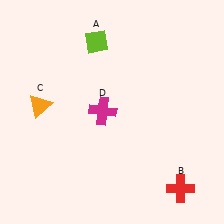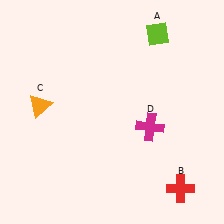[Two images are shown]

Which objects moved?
The objects that moved are: the lime diamond (A), the magenta cross (D).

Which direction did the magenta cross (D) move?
The magenta cross (D) moved right.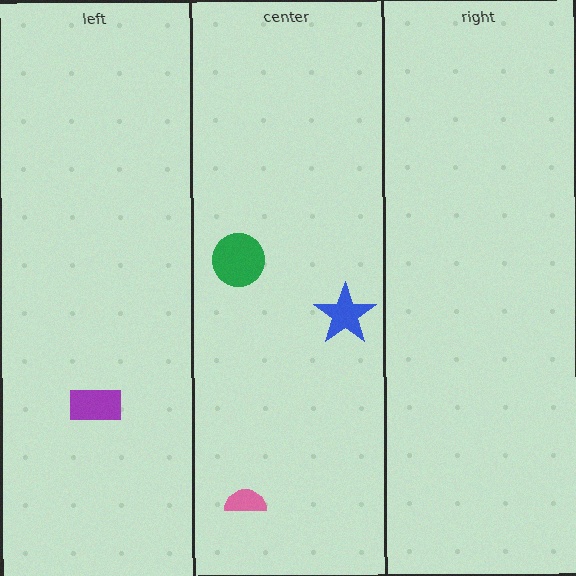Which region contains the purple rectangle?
The left region.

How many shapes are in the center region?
3.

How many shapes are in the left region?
1.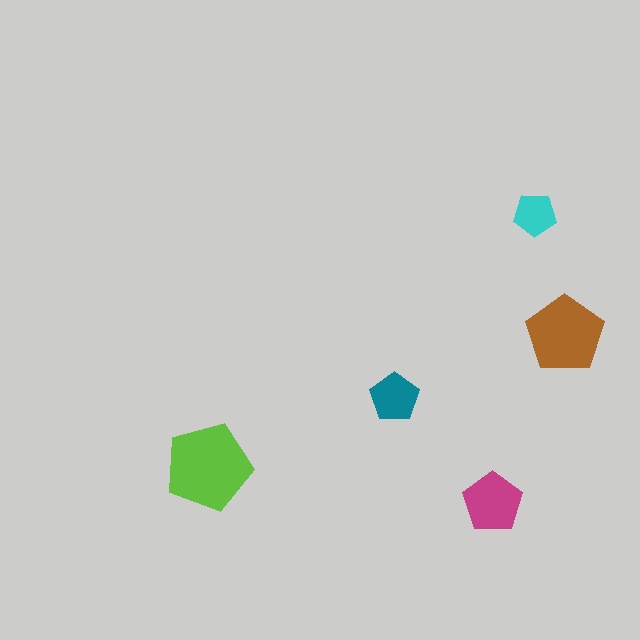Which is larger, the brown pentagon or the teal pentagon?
The brown one.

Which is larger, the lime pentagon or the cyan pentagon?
The lime one.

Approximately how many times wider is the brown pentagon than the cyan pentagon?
About 2 times wider.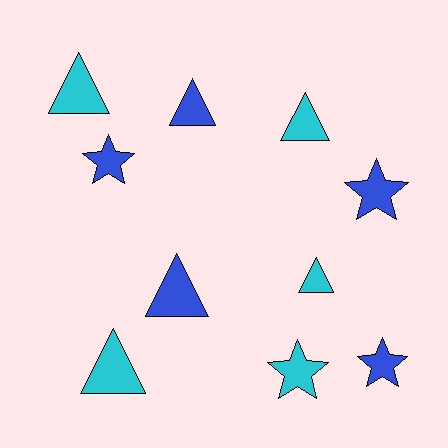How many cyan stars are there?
There is 1 cyan star.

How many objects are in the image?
There are 10 objects.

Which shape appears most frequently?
Triangle, with 6 objects.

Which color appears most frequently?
Cyan, with 5 objects.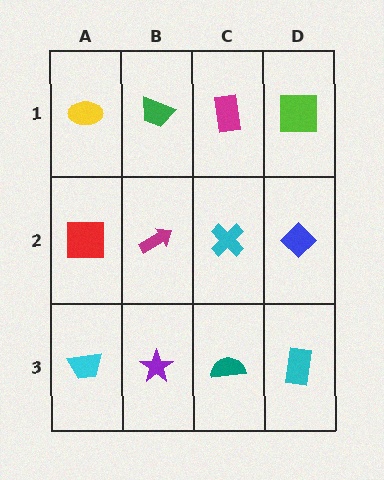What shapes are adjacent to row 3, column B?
A magenta arrow (row 2, column B), a cyan trapezoid (row 3, column A), a teal semicircle (row 3, column C).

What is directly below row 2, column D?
A cyan rectangle.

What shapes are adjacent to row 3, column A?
A red square (row 2, column A), a purple star (row 3, column B).